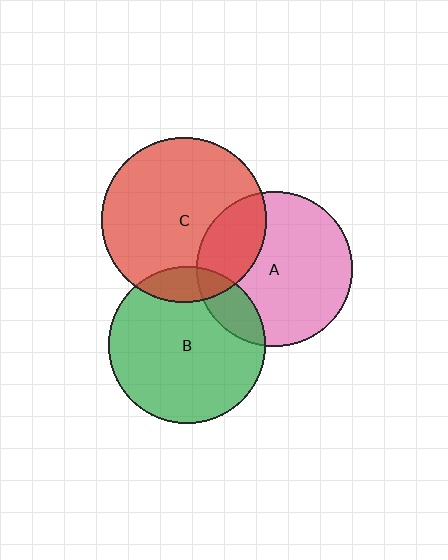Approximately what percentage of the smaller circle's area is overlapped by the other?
Approximately 25%.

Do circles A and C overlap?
Yes.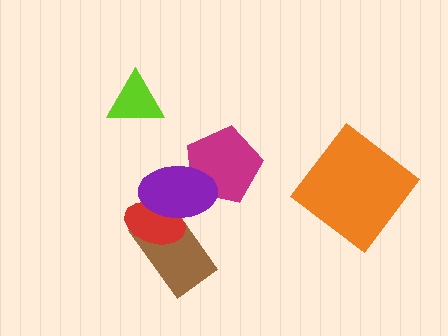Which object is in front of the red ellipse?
The purple ellipse is in front of the red ellipse.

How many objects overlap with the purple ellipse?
3 objects overlap with the purple ellipse.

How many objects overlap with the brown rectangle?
2 objects overlap with the brown rectangle.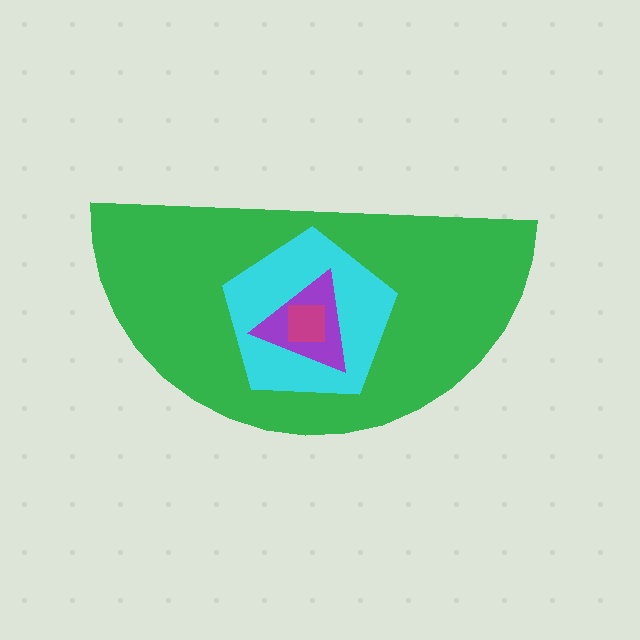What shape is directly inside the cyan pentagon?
The purple triangle.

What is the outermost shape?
The green semicircle.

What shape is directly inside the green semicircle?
The cyan pentagon.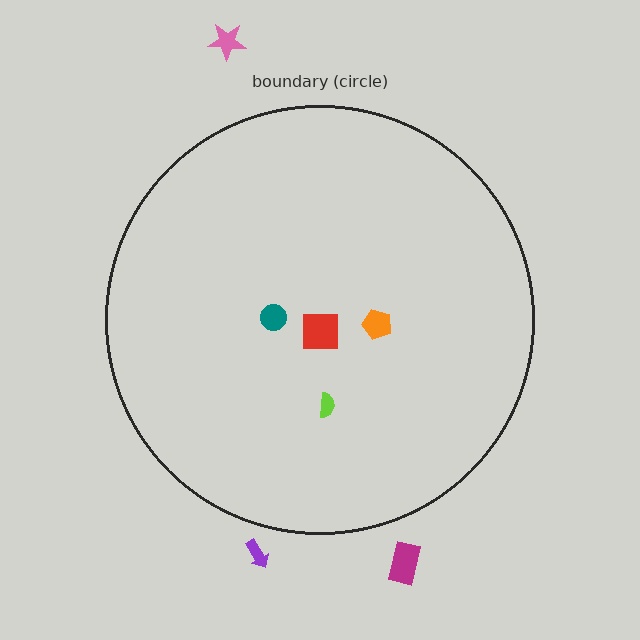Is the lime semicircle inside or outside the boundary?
Inside.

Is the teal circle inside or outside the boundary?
Inside.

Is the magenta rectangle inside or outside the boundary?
Outside.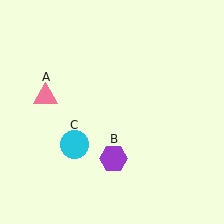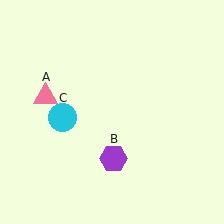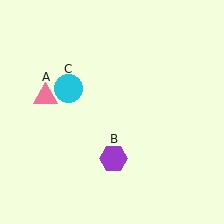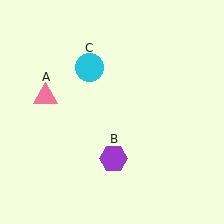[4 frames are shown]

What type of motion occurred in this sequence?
The cyan circle (object C) rotated clockwise around the center of the scene.